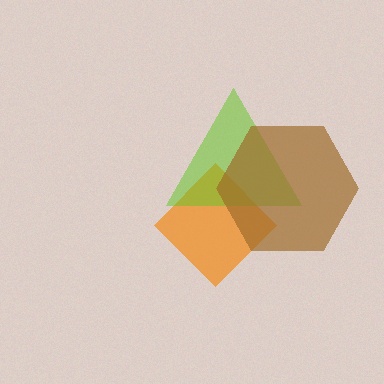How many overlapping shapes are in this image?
There are 3 overlapping shapes in the image.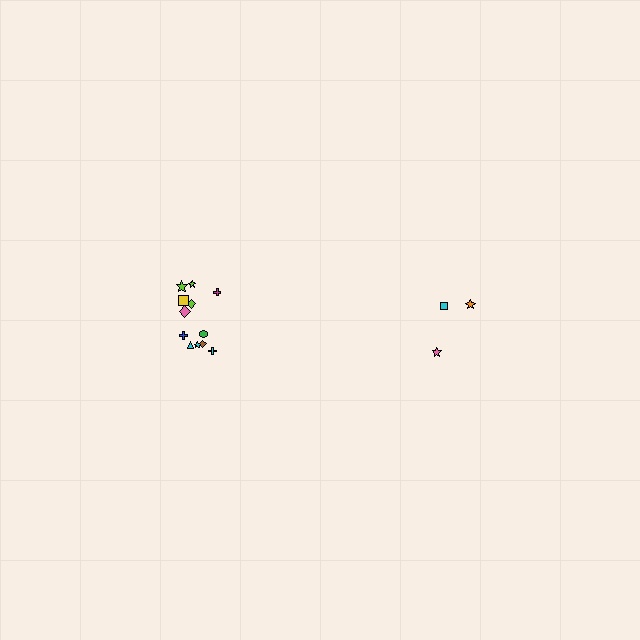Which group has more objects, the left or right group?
The left group.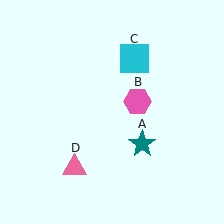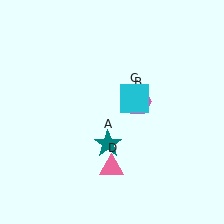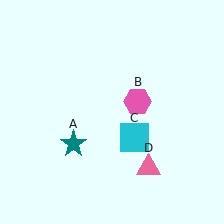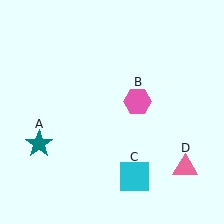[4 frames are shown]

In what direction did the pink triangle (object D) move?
The pink triangle (object D) moved right.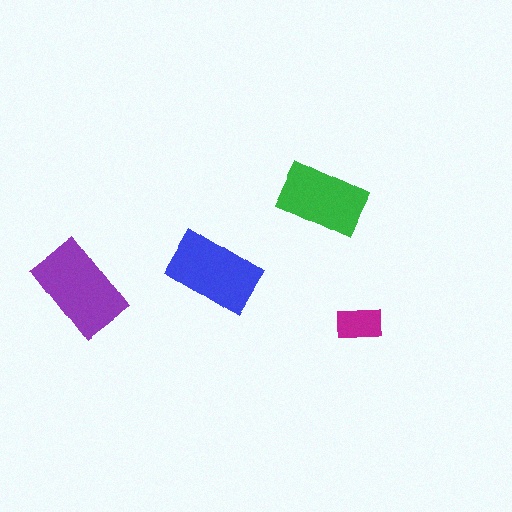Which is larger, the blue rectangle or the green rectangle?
The blue one.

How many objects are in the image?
There are 4 objects in the image.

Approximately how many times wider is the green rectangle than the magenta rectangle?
About 2 times wider.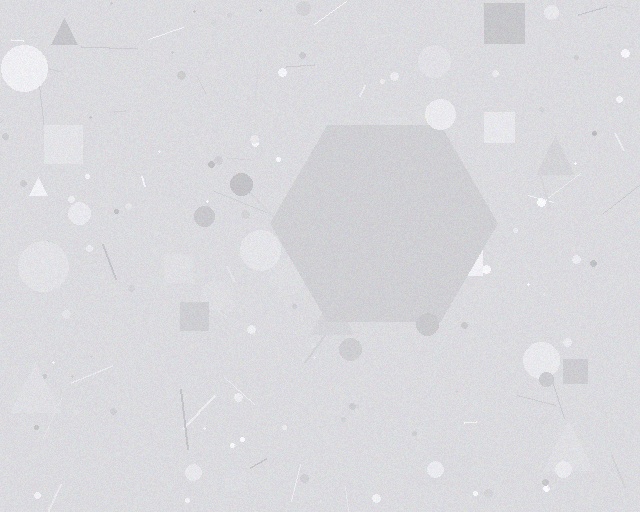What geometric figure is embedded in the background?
A hexagon is embedded in the background.